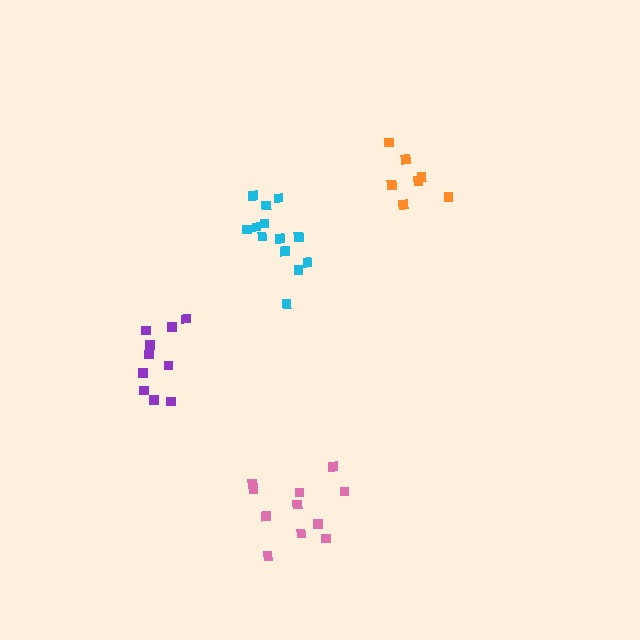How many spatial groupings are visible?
There are 4 spatial groupings.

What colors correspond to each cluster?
The clusters are colored: orange, pink, purple, cyan.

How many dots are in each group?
Group 1: 7 dots, Group 2: 11 dots, Group 3: 10 dots, Group 4: 13 dots (41 total).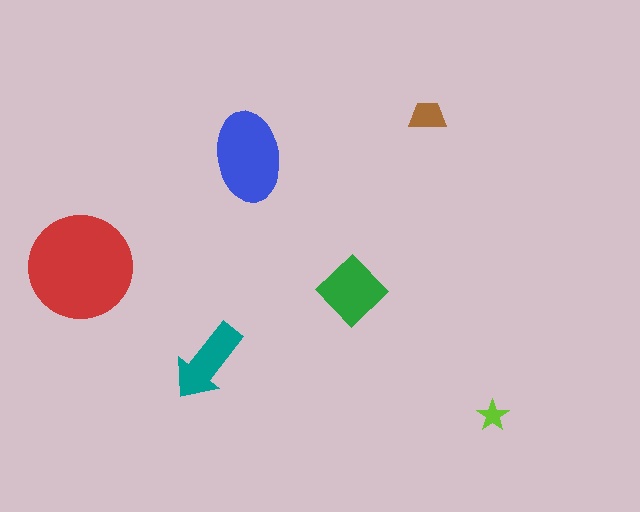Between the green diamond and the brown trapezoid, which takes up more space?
The green diamond.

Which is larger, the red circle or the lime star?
The red circle.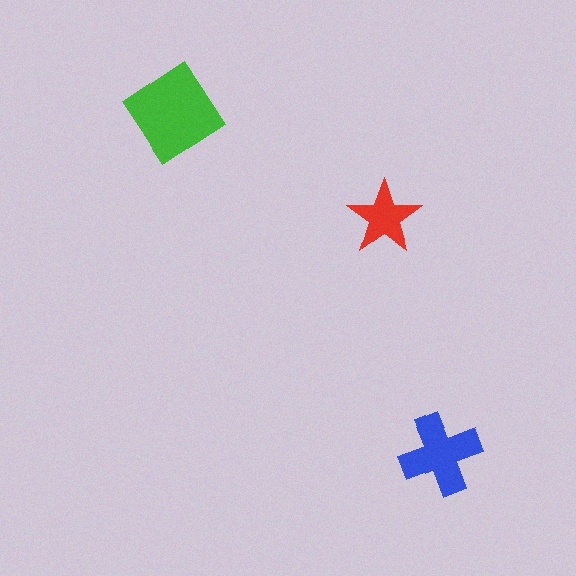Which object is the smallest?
The red star.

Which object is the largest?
The green diamond.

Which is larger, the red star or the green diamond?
The green diamond.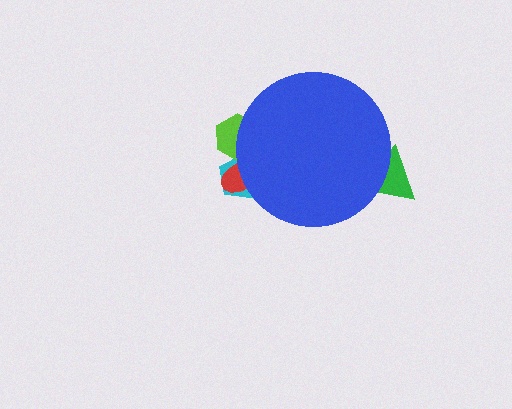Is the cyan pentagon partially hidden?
Yes, the cyan pentagon is partially hidden behind the blue circle.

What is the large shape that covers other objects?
A blue circle.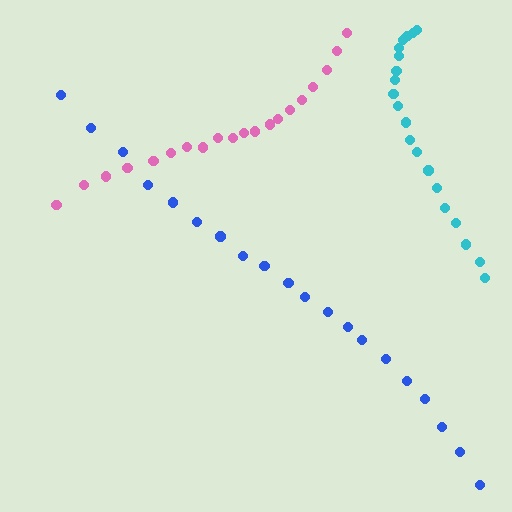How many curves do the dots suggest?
There are 3 distinct paths.